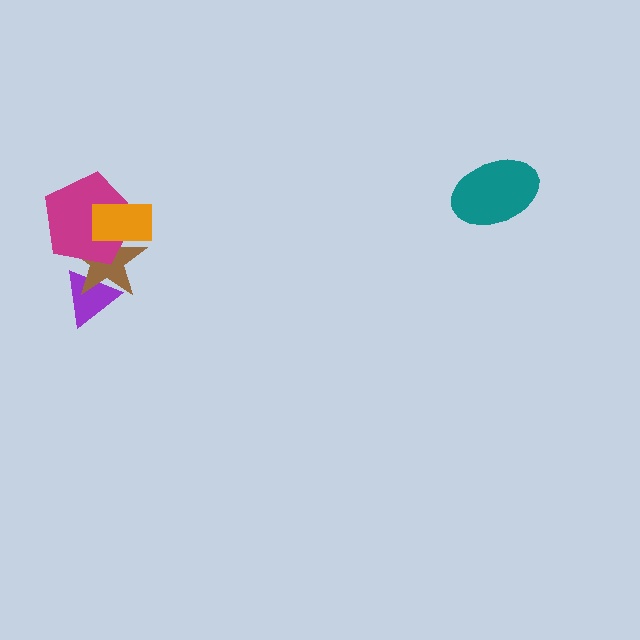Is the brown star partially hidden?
Yes, it is partially covered by another shape.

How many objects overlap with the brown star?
3 objects overlap with the brown star.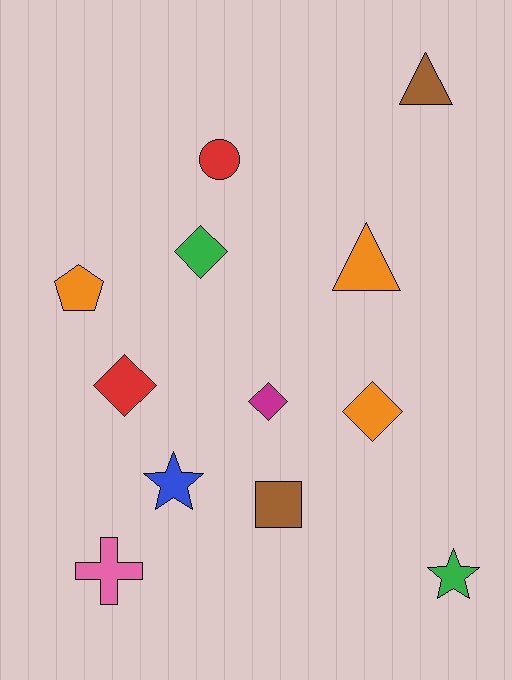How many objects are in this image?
There are 12 objects.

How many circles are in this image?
There is 1 circle.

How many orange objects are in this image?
There are 3 orange objects.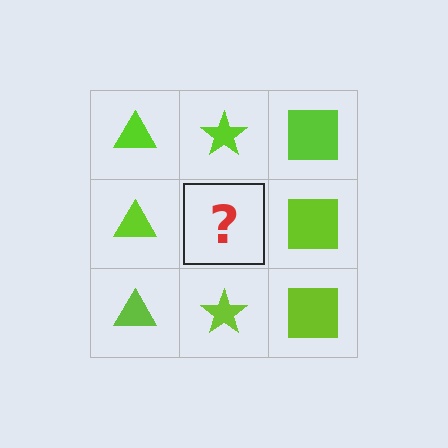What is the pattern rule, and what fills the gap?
The rule is that each column has a consistent shape. The gap should be filled with a lime star.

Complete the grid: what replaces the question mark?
The question mark should be replaced with a lime star.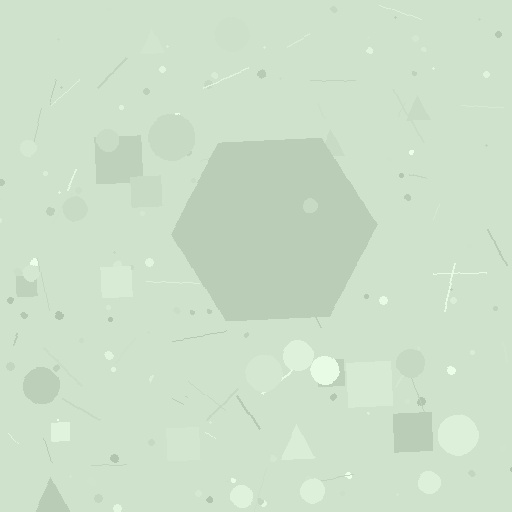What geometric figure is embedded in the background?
A hexagon is embedded in the background.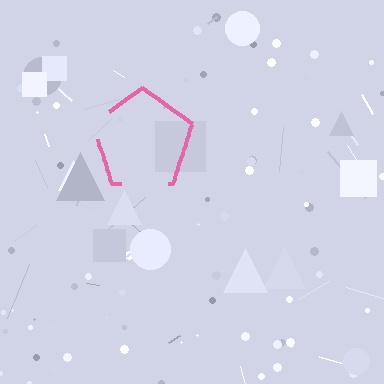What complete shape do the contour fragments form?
The contour fragments form a pentagon.